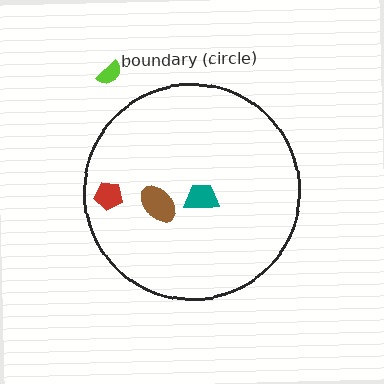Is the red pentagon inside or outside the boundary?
Inside.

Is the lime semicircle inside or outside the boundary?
Outside.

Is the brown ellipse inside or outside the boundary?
Inside.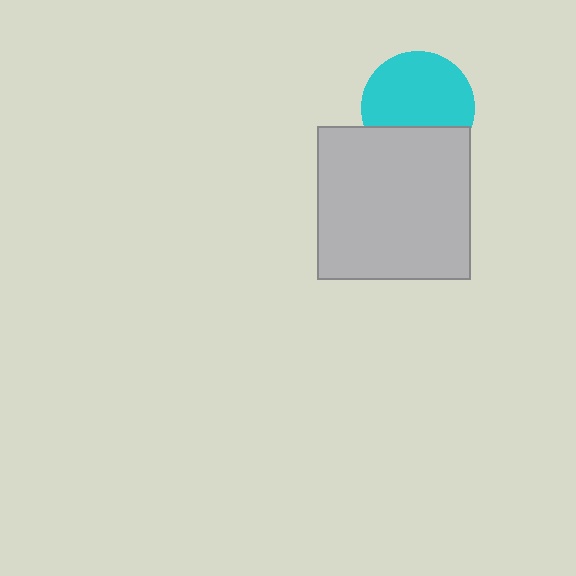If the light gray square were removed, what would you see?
You would see the complete cyan circle.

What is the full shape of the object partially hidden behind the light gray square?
The partially hidden object is a cyan circle.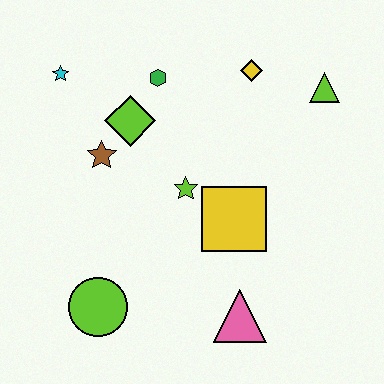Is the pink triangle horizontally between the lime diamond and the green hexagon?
No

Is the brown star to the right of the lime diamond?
No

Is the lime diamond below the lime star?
No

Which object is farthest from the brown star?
The lime triangle is farthest from the brown star.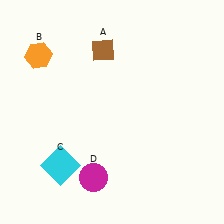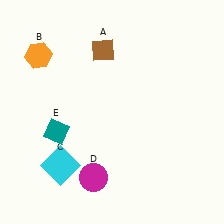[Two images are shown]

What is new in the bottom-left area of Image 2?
A teal diamond (E) was added in the bottom-left area of Image 2.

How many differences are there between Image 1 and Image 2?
There is 1 difference between the two images.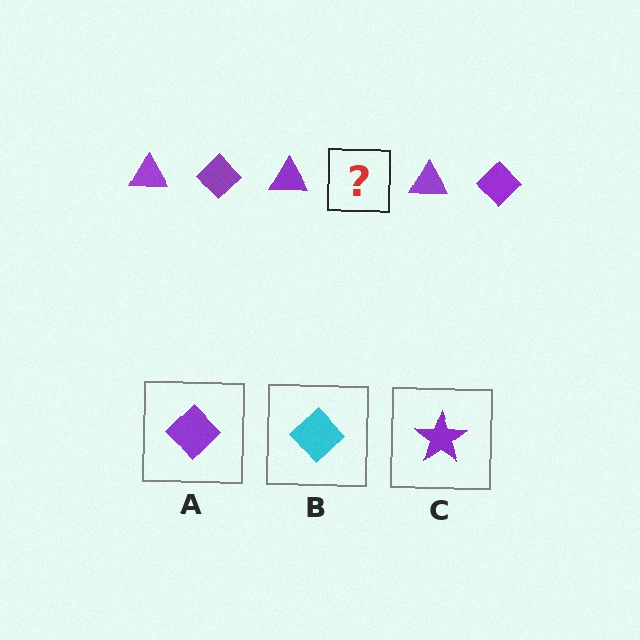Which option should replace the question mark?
Option A.